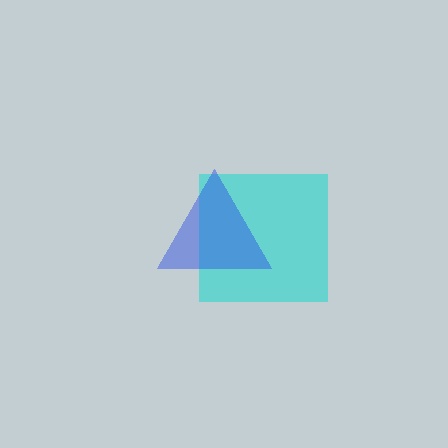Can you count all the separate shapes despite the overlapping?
Yes, there are 2 separate shapes.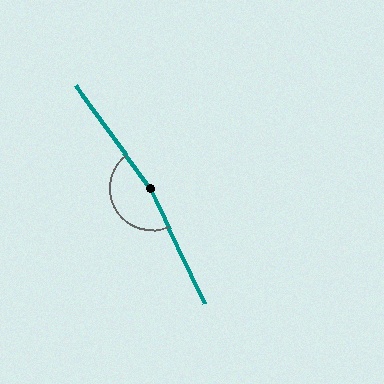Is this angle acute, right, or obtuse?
It is obtuse.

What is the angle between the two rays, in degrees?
Approximately 169 degrees.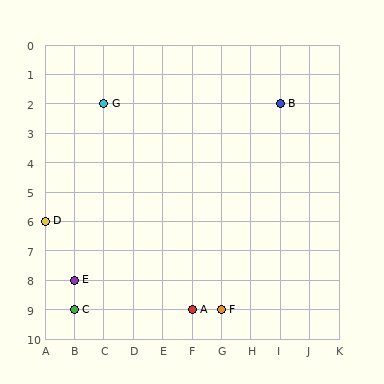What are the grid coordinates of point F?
Point F is at grid coordinates (G, 9).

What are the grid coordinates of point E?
Point E is at grid coordinates (B, 8).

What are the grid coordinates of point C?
Point C is at grid coordinates (B, 9).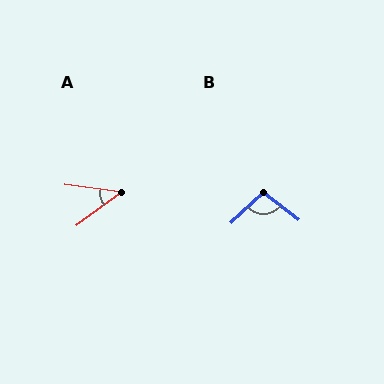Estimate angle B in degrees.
Approximately 99 degrees.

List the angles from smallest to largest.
A (44°), B (99°).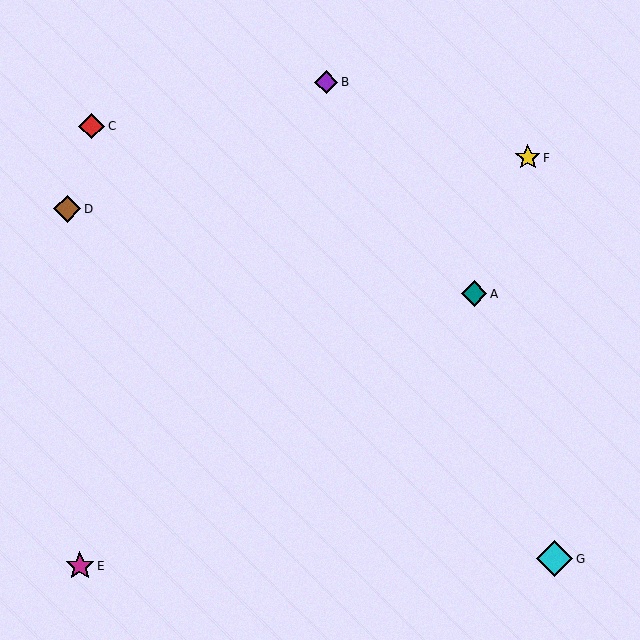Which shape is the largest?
The cyan diamond (labeled G) is the largest.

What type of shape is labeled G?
Shape G is a cyan diamond.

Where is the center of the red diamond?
The center of the red diamond is at (92, 126).